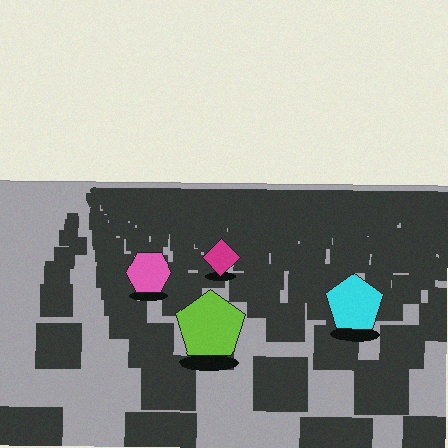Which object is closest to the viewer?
The lime pentagon is closest. The texture marks near it are larger and more spread out.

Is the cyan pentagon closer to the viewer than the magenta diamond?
Yes. The cyan pentagon is closer — you can tell from the texture gradient: the ground texture is coarser near it.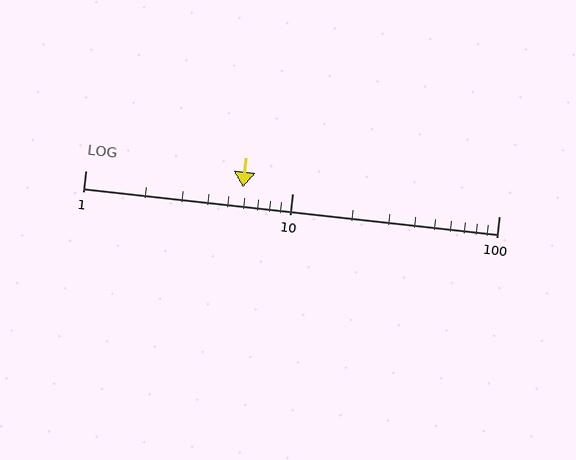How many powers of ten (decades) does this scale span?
The scale spans 2 decades, from 1 to 100.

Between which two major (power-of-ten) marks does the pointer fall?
The pointer is between 1 and 10.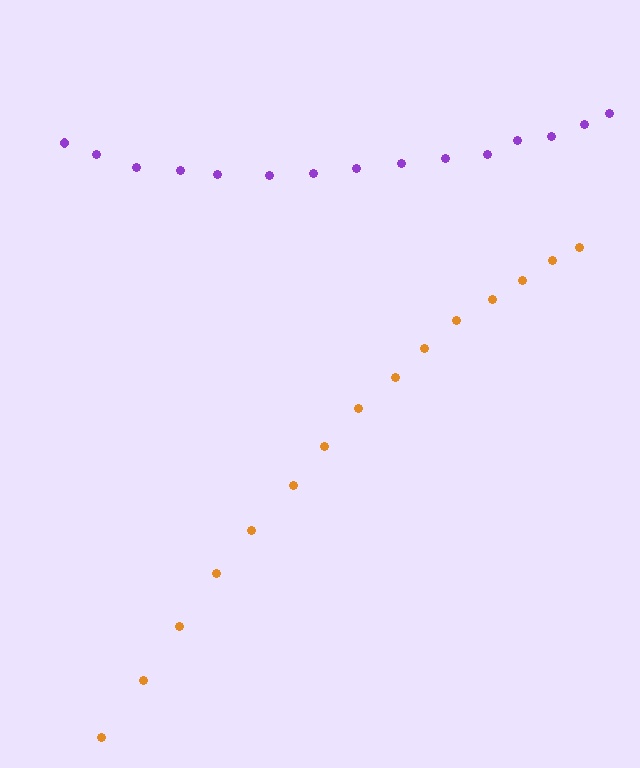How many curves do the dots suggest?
There are 2 distinct paths.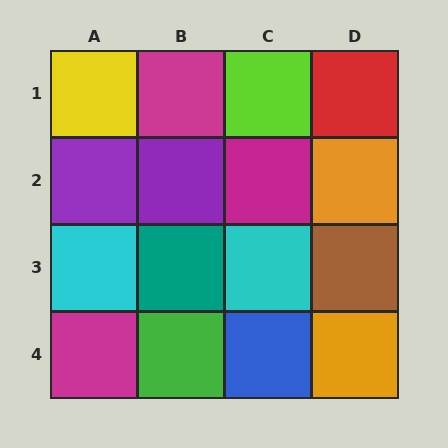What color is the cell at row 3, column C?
Cyan.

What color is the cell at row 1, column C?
Lime.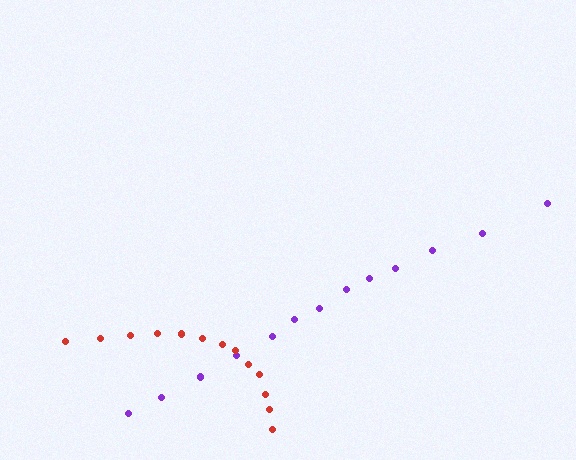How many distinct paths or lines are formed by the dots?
There are 2 distinct paths.